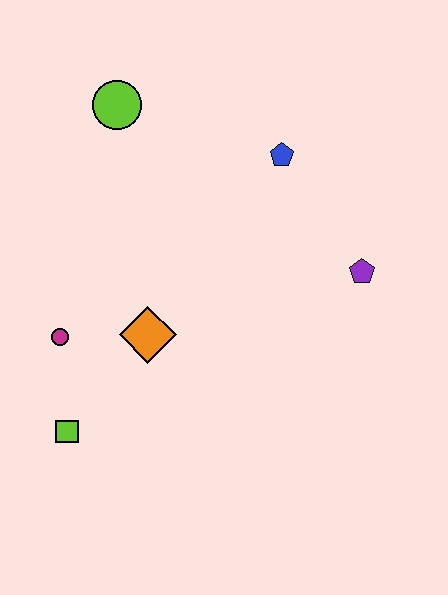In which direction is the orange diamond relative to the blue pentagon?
The orange diamond is below the blue pentagon.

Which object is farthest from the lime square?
The blue pentagon is farthest from the lime square.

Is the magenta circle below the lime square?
No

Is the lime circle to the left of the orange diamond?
Yes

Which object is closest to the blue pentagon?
The purple pentagon is closest to the blue pentagon.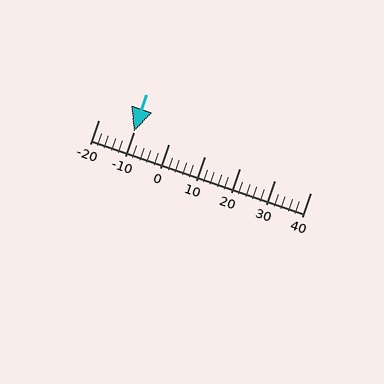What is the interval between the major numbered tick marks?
The major tick marks are spaced 10 units apart.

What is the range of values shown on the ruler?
The ruler shows values from -20 to 40.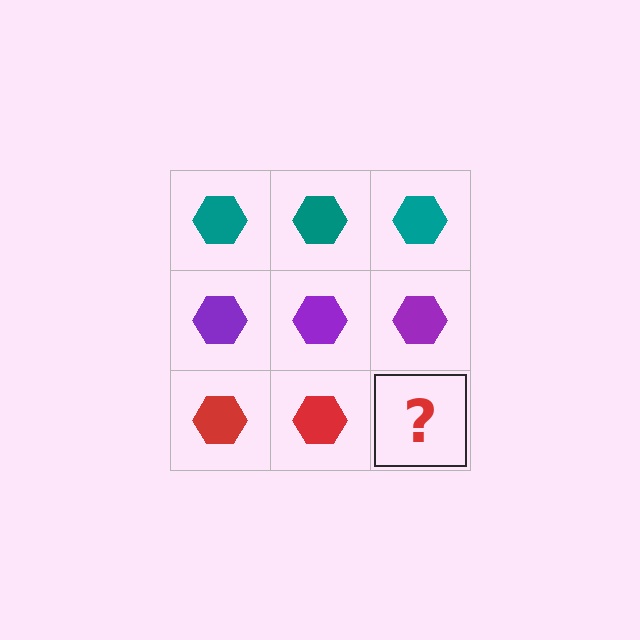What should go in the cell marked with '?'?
The missing cell should contain a red hexagon.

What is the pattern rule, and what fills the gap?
The rule is that each row has a consistent color. The gap should be filled with a red hexagon.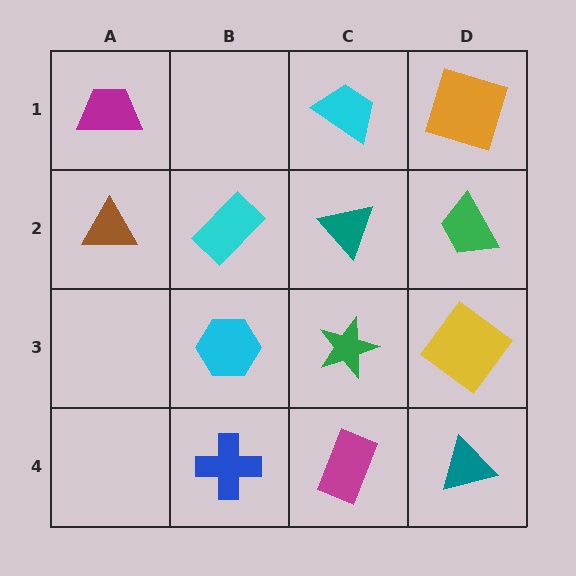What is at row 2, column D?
A green trapezoid.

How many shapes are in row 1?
3 shapes.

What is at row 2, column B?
A cyan rectangle.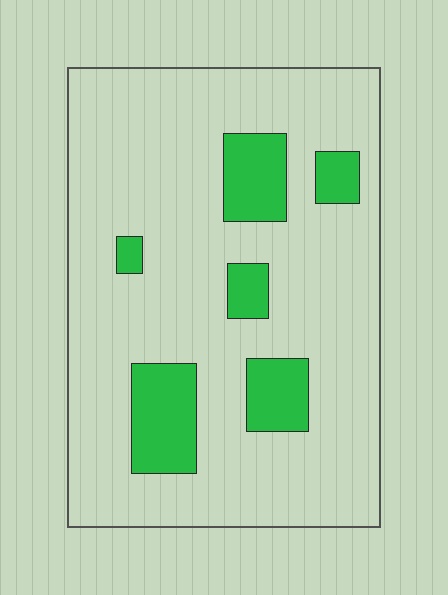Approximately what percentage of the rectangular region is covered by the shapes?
Approximately 15%.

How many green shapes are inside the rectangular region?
6.